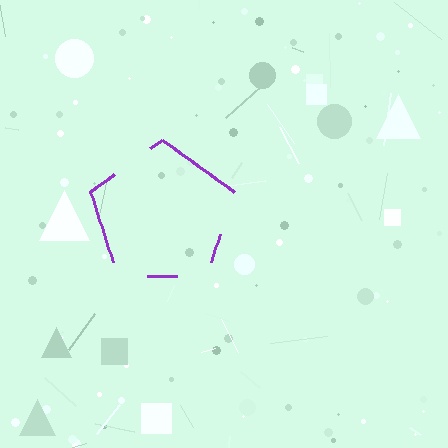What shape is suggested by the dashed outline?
The dashed outline suggests a pentagon.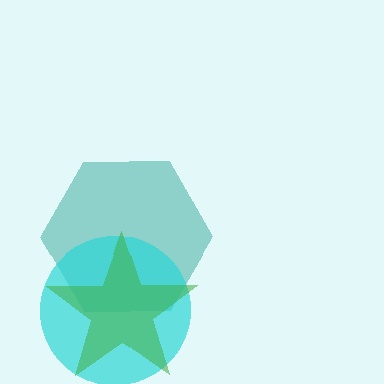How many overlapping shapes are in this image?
There are 3 overlapping shapes in the image.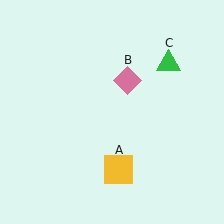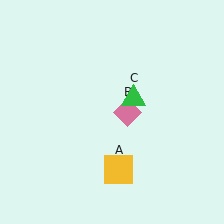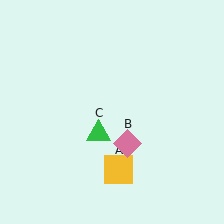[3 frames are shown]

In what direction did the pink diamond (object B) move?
The pink diamond (object B) moved down.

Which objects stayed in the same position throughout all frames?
Yellow square (object A) remained stationary.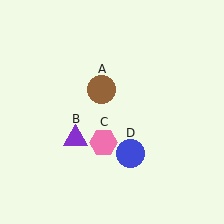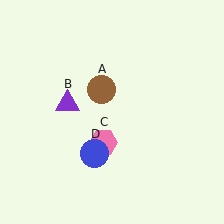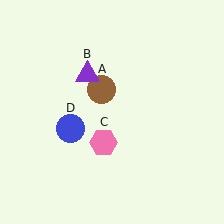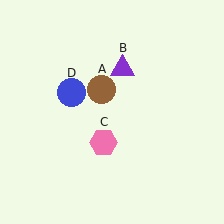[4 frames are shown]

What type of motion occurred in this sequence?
The purple triangle (object B), blue circle (object D) rotated clockwise around the center of the scene.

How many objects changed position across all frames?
2 objects changed position: purple triangle (object B), blue circle (object D).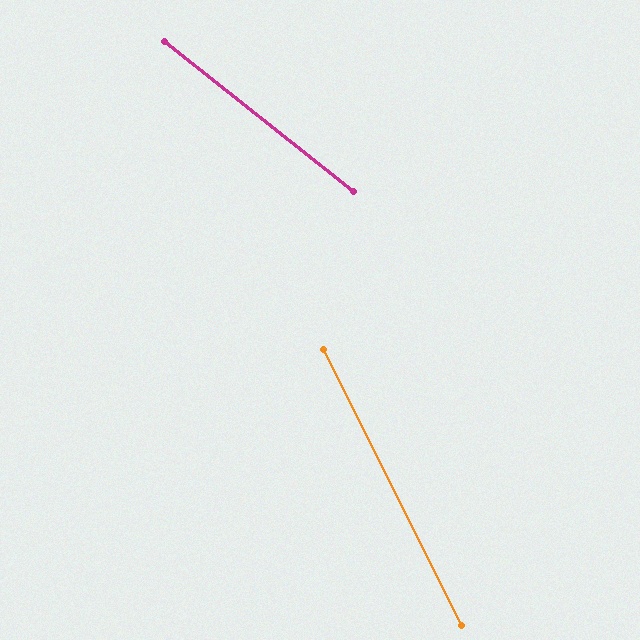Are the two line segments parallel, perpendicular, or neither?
Neither parallel nor perpendicular — they differ by about 25°.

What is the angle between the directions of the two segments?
Approximately 25 degrees.